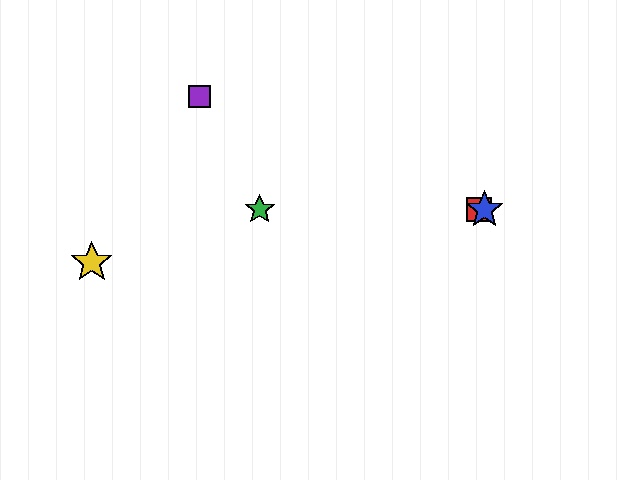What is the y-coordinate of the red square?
The red square is at y≈210.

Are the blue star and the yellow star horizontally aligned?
No, the blue star is at y≈210 and the yellow star is at y≈262.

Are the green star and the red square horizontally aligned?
Yes, both are at y≈210.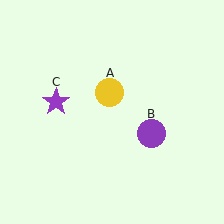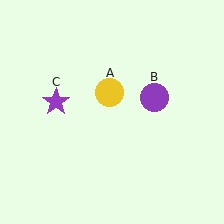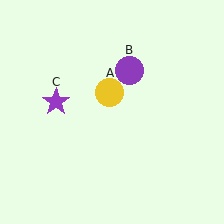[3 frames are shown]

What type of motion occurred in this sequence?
The purple circle (object B) rotated counterclockwise around the center of the scene.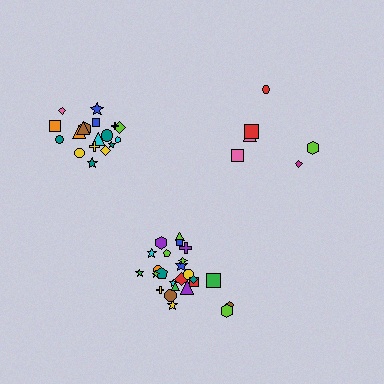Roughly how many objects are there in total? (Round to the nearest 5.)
Roughly 50 objects in total.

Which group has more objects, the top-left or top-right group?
The top-left group.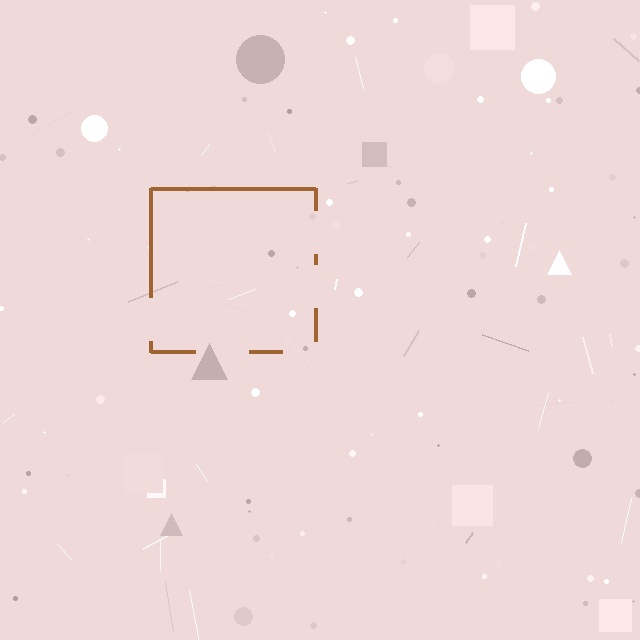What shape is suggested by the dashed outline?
The dashed outline suggests a square.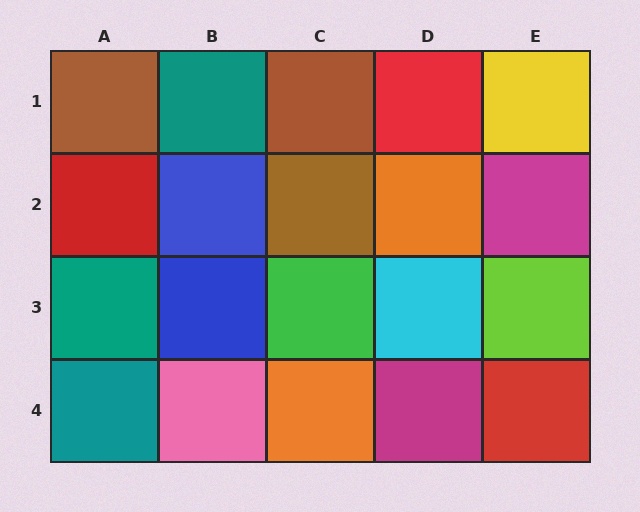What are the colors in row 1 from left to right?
Brown, teal, brown, red, yellow.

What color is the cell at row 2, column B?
Blue.